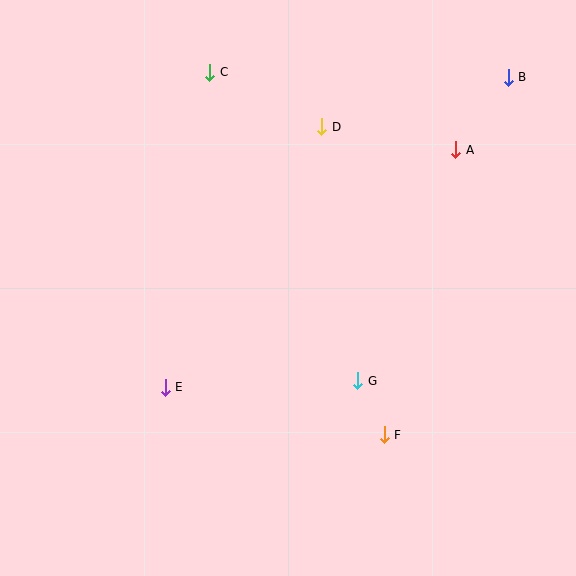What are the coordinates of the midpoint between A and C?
The midpoint between A and C is at (333, 111).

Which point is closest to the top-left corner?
Point C is closest to the top-left corner.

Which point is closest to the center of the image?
Point G at (358, 381) is closest to the center.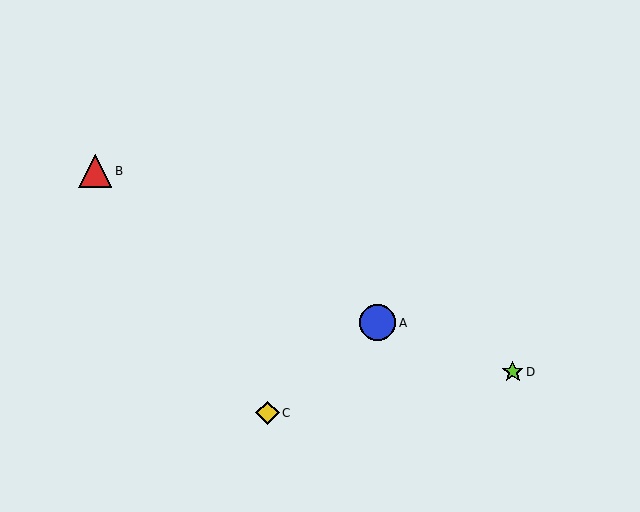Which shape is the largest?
The blue circle (labeled A) is the largest.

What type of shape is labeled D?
Shape D is a lime star.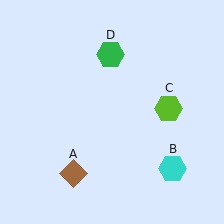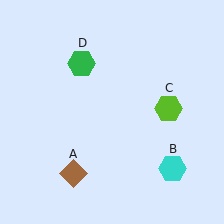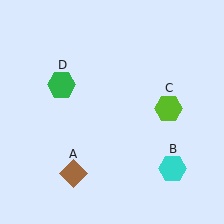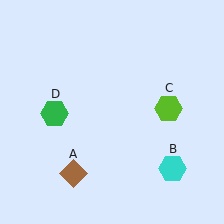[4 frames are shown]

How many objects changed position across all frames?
1 object changed position: green hexagon (object D).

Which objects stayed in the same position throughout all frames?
Brown diamond (object A) and cyan hexagon (object B) and lime hexagon (object C) remained stationary.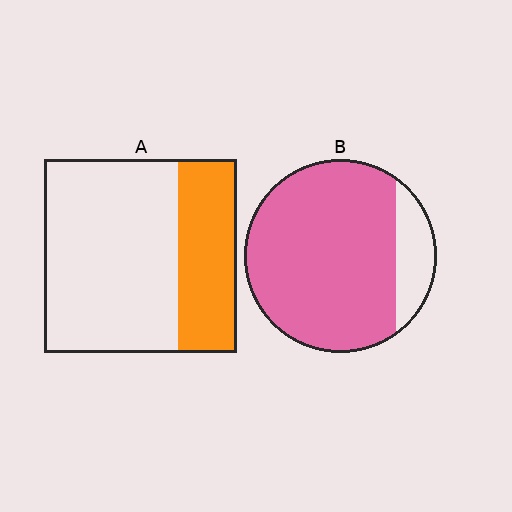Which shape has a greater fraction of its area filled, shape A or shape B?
Shape B.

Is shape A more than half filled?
No.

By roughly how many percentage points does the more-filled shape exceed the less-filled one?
By roughly 55 percentage points (B over A).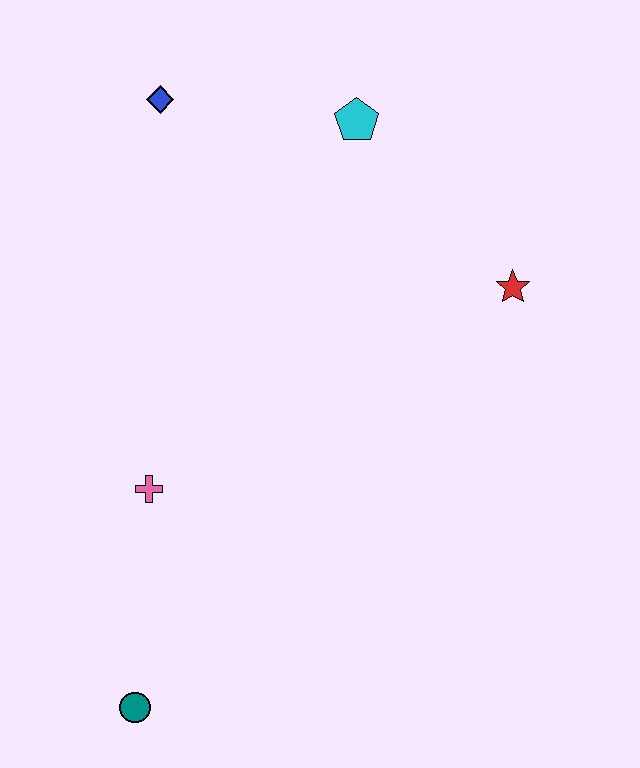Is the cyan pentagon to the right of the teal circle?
Yes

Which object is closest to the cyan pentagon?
The blue diamond is closest to the cyan pentagon.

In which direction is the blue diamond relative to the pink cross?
The blue diamond is above the pink cross.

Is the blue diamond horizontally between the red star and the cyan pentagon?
No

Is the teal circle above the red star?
No